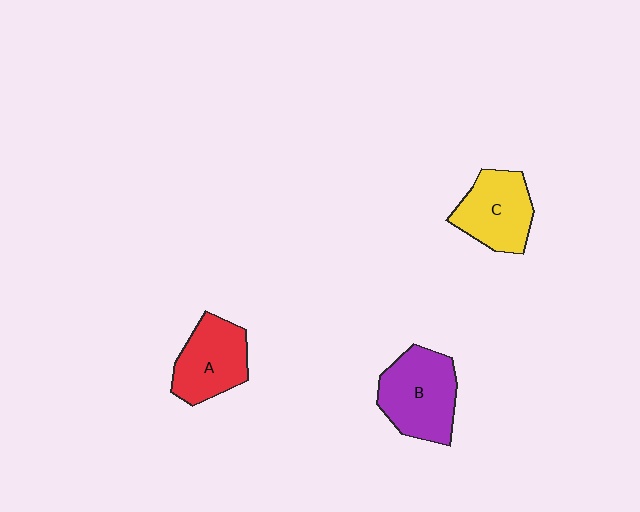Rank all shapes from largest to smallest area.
From largest to smallest: B (purple), C (yellow), A (red).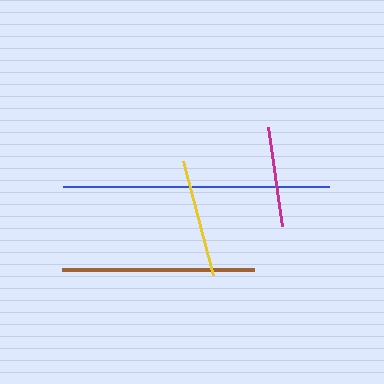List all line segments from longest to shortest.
From longest to shortest: blue, brown, yellow, magenta.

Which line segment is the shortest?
The magenta line is the shortest at approximately 100 pixels.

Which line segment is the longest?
The blue line is the longest at approximately 267 pixels.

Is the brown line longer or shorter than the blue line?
The blue line is longer than the brown line.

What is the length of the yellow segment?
The yellow segment is approximately 118 pixels long.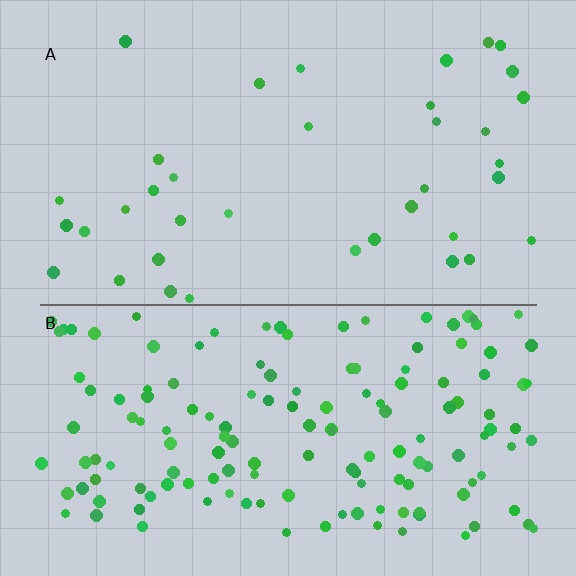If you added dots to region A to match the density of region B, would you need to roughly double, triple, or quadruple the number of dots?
Approximately quadruple.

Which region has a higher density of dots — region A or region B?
B (the bottom).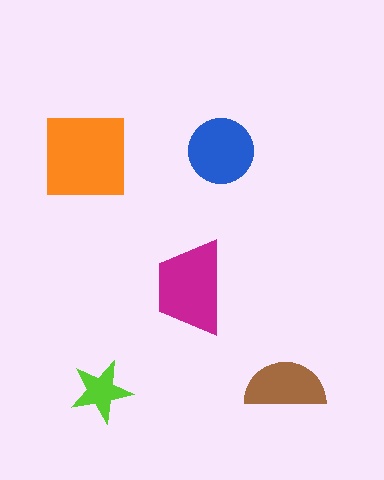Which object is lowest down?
The lime star is bottommost.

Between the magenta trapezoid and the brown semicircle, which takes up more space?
The magenta trapezoid.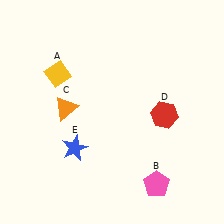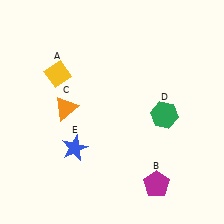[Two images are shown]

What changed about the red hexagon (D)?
In Image 1, D is red. In Image 2, it changed to green.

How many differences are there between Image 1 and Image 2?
There are 2 differences between the two images.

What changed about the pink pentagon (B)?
In Image 1, B is pink. In Image 2, it changed to magenta.